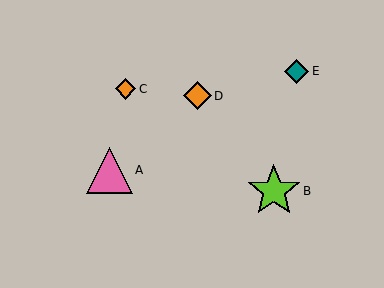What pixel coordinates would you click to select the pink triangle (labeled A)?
Click at (110, 170) to select the pink triangle A.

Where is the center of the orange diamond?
The center of the orange diamond is at (197, 96).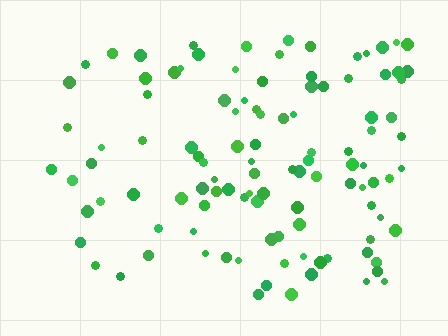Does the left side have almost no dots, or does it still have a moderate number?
Still a moderate number, just noticeably fewer than the right.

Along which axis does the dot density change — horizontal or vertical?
Horizontal.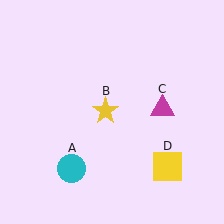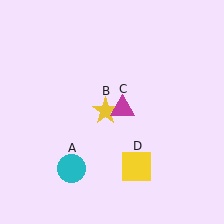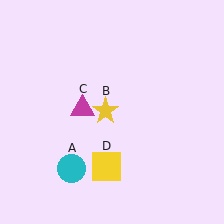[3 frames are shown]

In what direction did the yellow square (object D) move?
The yellow square (object D) moved left.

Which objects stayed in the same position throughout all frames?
Cyan circle (object A) and yellow star (object B) remained stationary.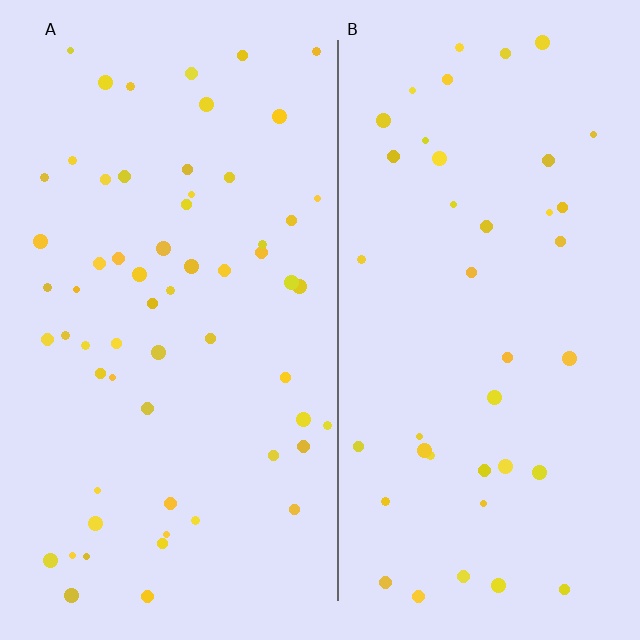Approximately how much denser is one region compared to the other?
Approximately 1.5× — region A over region B.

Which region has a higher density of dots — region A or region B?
A (the left).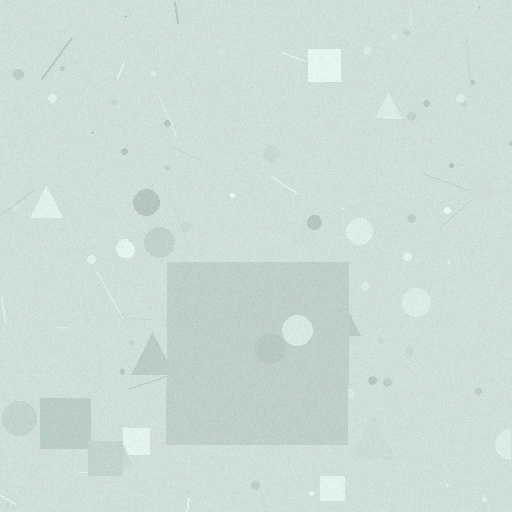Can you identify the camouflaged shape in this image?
The camouflaged shape is a square.